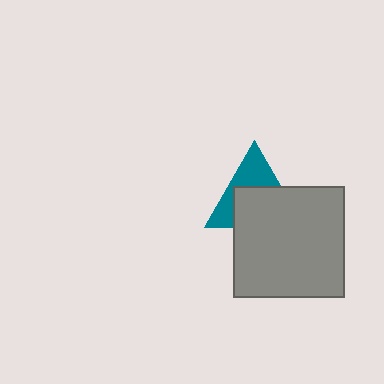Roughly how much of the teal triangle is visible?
A small part of it is visible (roughly 44%).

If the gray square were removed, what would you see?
You would see the complete teal triangle.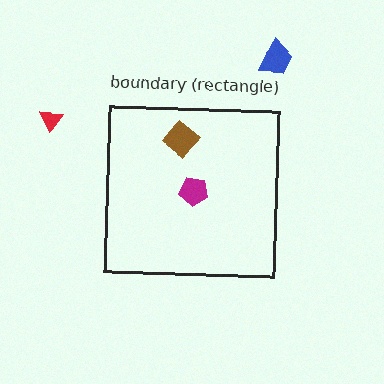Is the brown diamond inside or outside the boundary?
Inside.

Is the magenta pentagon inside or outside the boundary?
Inside.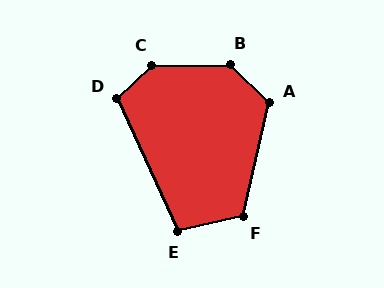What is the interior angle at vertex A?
Approximately 120 degrees (obtuse).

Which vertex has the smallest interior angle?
E, at approximately 102 degrees.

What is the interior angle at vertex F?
Approximately 116 degrees (obtuse).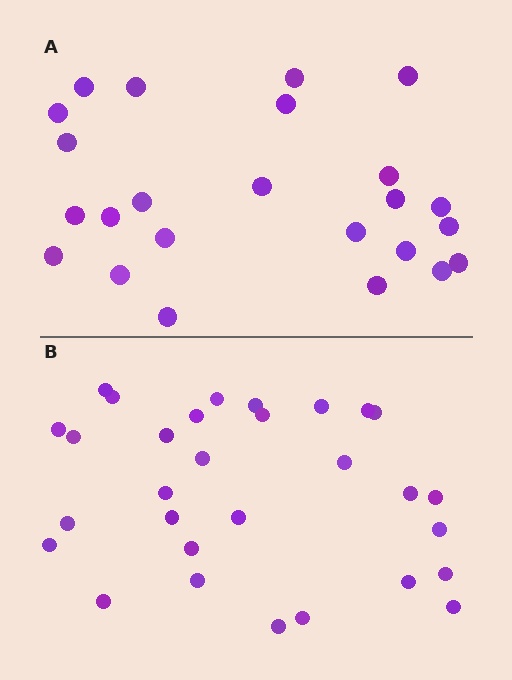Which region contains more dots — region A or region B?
Region B (the bottom region) has more dots.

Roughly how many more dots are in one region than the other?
Region B has about 6 more dots than region A.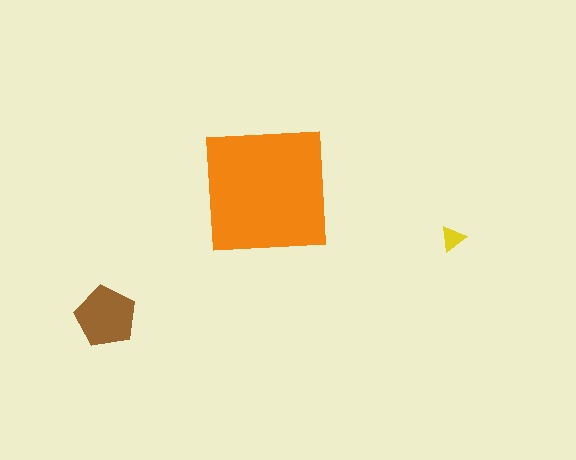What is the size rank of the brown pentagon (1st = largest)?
2nd.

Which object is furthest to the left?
The brown pentagon is leftmost.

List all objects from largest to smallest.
The orange square, the brown pentagon, the yellow triangle.